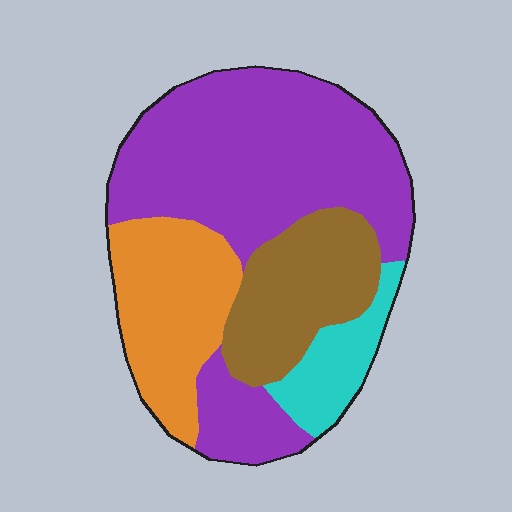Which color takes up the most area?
Purple, at roughly 50%.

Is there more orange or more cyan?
Orange.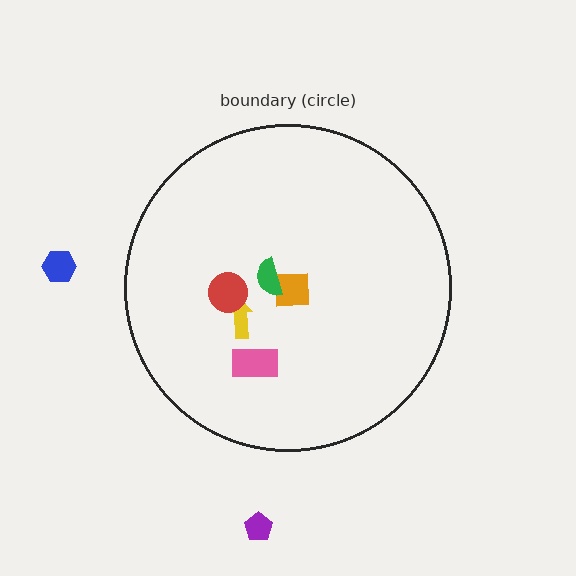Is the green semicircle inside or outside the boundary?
Inside.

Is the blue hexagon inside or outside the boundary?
Outside.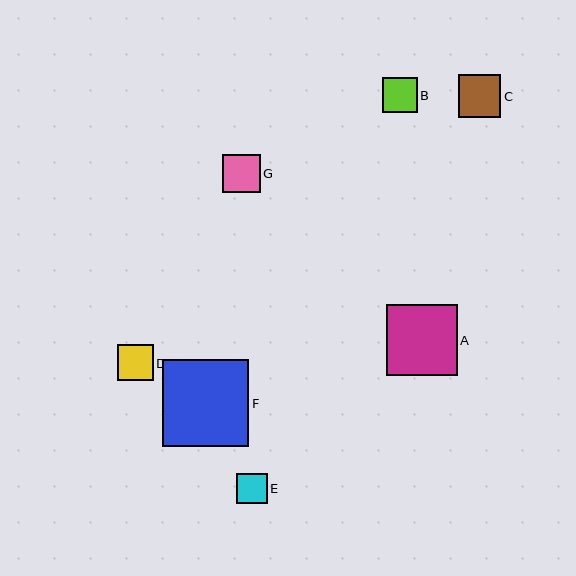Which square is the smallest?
Square E is the smallest with a size of approximately 31 pixels.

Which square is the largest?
Square F is the largest with a size of approximately 87 pixels.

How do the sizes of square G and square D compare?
Square G and square D are approximately the same size.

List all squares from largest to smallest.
From largest to smallest: F, A, C, G, D, B, E.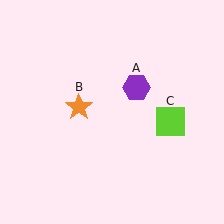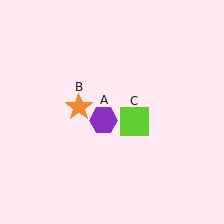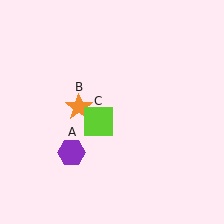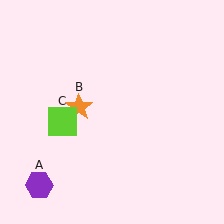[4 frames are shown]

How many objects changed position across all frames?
2 objects changed position: purple hexagon (object A), lime square (object C).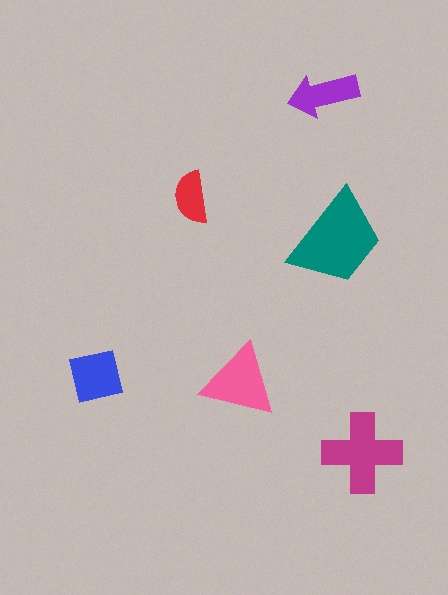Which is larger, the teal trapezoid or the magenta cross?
The teal trapezoid.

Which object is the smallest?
The red semicircle.